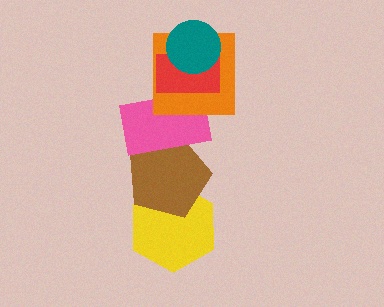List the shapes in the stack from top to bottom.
From top to bottom: the teal circle, the red rectangle, the orange square, the pink rectangle, the brown pentagon, the yellow hexagon.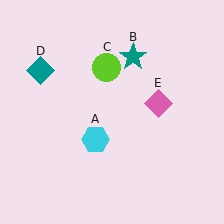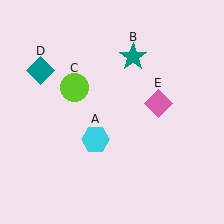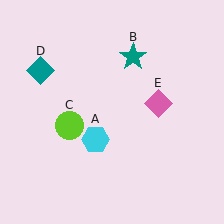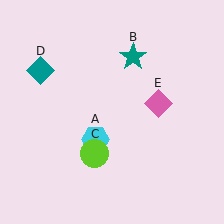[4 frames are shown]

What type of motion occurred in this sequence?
The lime circle (object C) rotated counterclockwise around the center of the scene.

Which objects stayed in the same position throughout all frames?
Cyan hexagon (object A) and teal star (object B) and teal diamond (object D) and pink diamond (object E) remained stationary.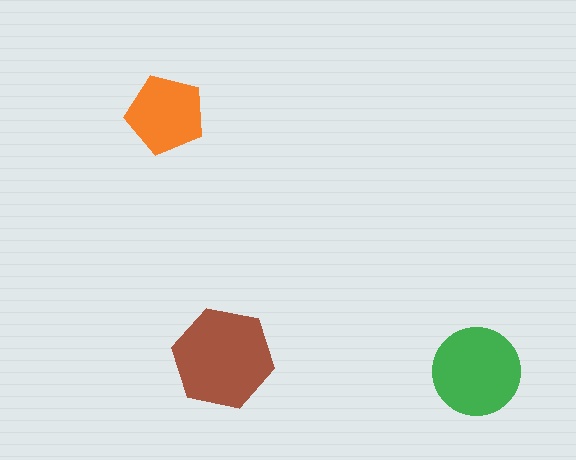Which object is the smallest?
The orange pentagon.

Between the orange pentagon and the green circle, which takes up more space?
The green circle.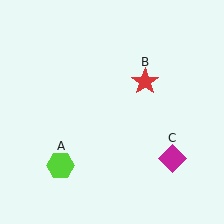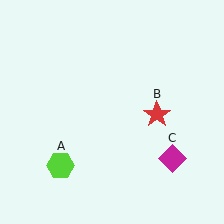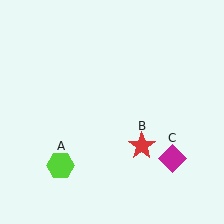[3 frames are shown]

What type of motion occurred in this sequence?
The red star (object B) rotated clockwise around the center of the scene.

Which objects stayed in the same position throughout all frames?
Lime hexagon (object A) and magenta diamond (object C) remained stationary.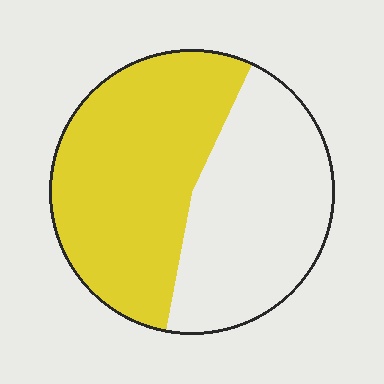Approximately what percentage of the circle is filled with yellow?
Approximately 55%.